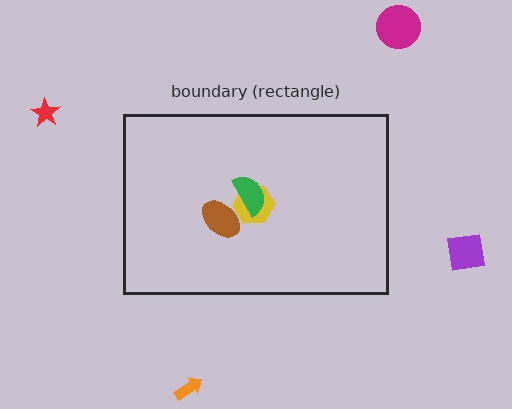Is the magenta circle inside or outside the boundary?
Outside.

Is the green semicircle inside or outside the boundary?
Inside.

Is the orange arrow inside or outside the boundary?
Outside.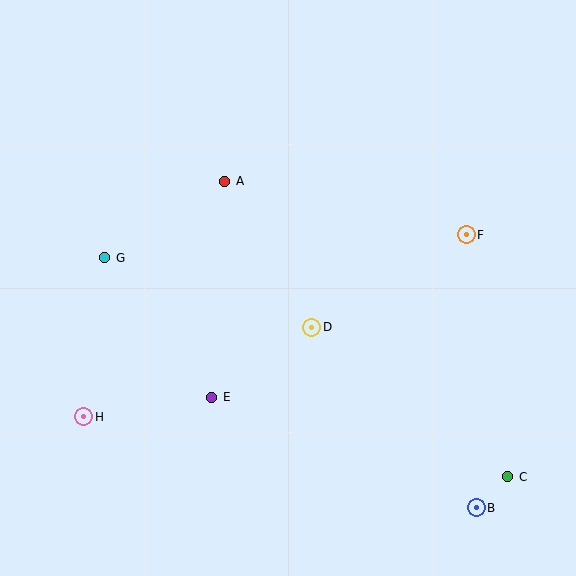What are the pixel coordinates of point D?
Point D is at (312, 327).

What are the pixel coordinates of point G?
Point G is at (105, 258).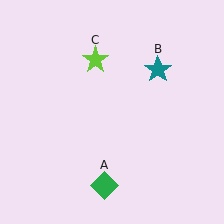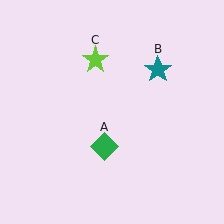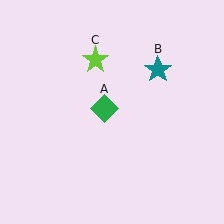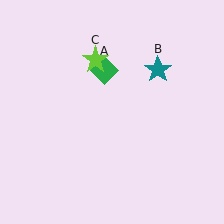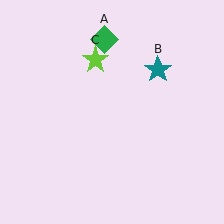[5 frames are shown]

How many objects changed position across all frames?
1 object changed position: green diamond (object A).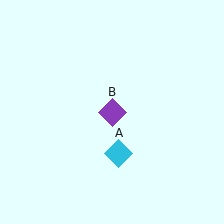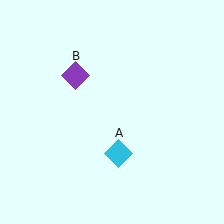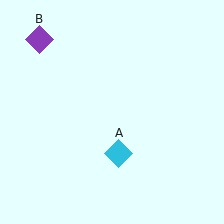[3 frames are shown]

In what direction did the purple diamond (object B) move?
The purple diamond (object B) moved up and to the left.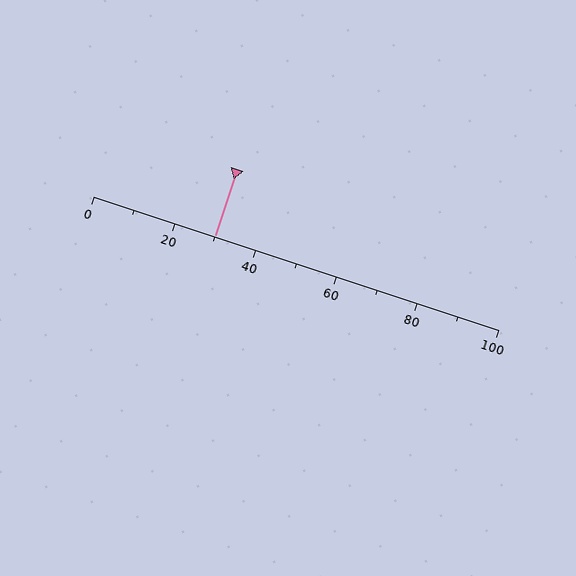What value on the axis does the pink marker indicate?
The marker indicates approximately 30.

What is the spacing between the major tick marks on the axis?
The major ticks are spaced 20 apart.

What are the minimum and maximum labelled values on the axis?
The axis runs from 0 to 100.